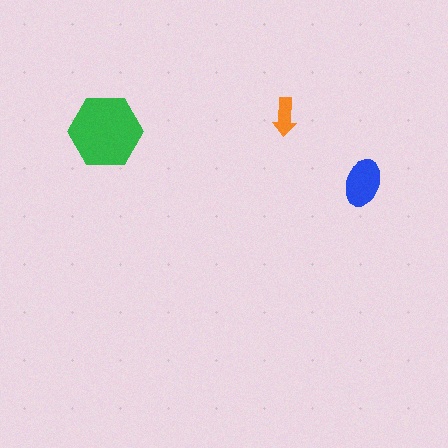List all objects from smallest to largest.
The orange arrow, the blue ellipse, the green hexagon.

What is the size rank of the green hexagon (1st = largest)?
1st.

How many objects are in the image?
There are 3 objects in the image.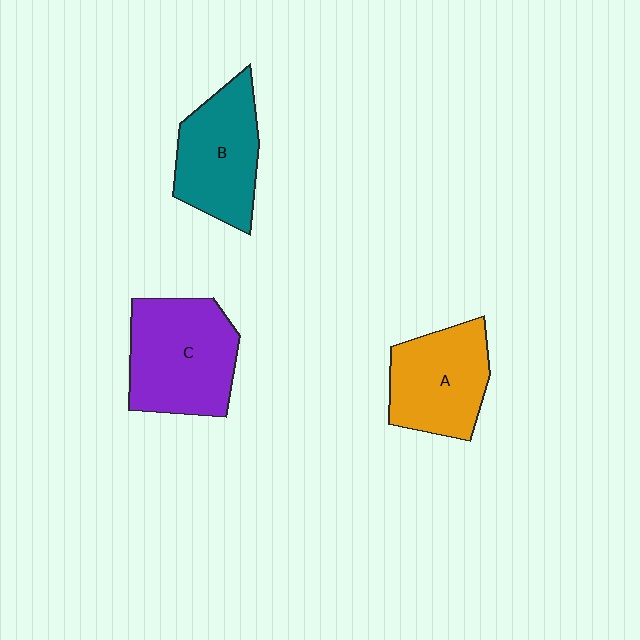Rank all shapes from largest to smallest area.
From largest to smallest: C (purple), B (teal), A (orange).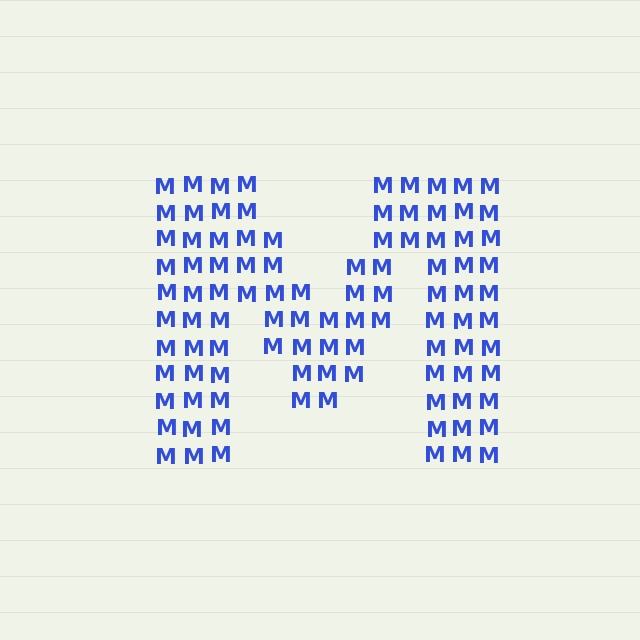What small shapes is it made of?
It is made of small letter M's.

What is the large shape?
The large shape is the letter M.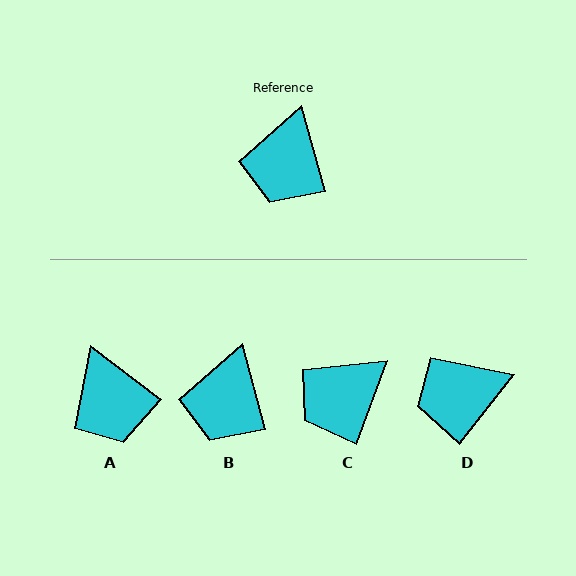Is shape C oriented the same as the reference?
No, it is off by about 35 degrees.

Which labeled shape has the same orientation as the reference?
B.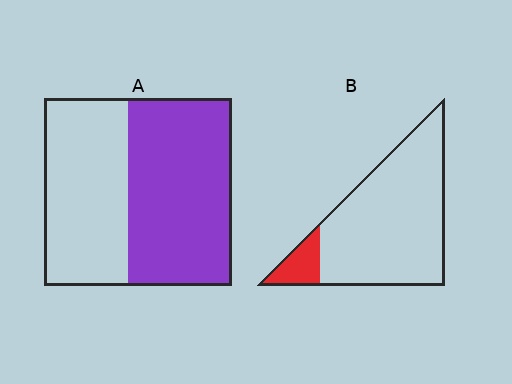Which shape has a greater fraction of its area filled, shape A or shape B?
Shape A.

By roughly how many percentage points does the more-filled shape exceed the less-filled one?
By roughly 45 percentage points (A over B).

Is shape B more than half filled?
No.